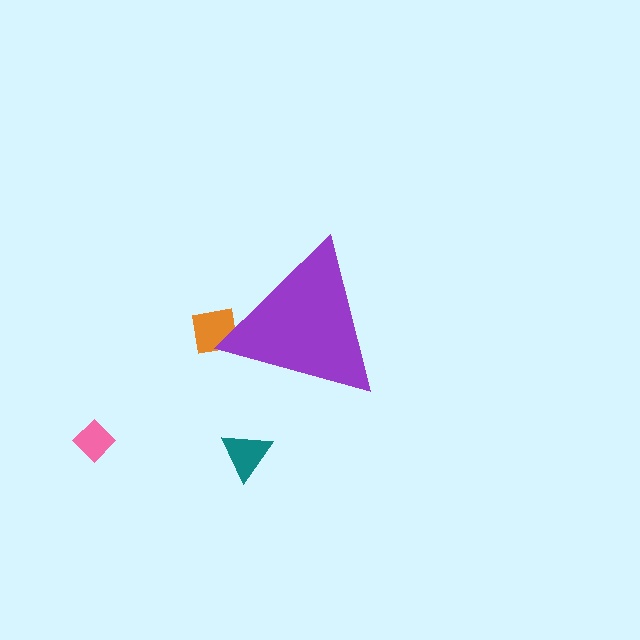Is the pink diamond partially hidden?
No, the pink diamond is fully visible.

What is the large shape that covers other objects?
A purple triangle.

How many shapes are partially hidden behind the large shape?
1 shape is partially hidden.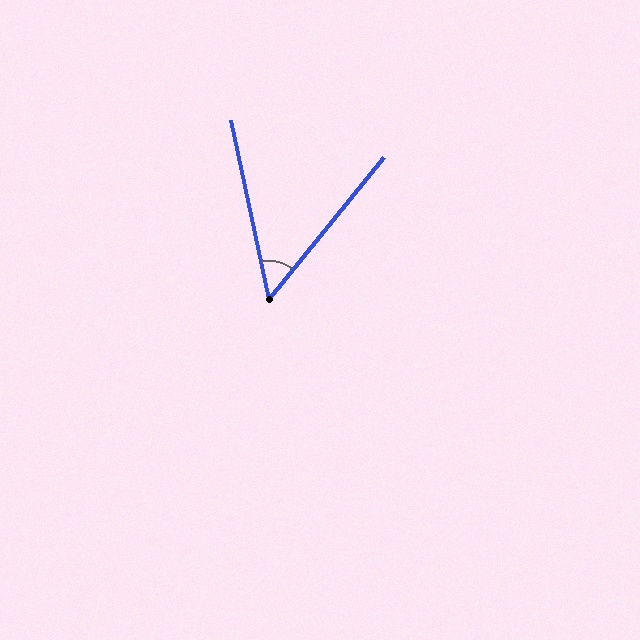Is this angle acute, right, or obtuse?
It is acute.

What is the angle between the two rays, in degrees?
Approximately 51 degrees.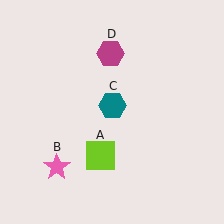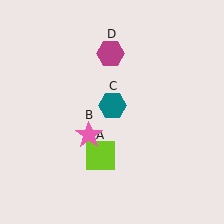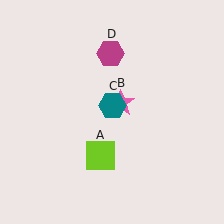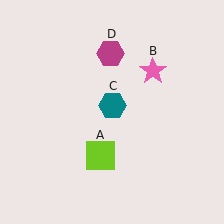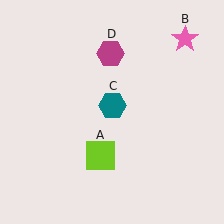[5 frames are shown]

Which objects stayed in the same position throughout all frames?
Lime square (object A) and teal hexagon (object C) and magenta hexagon (object D) remained stationary.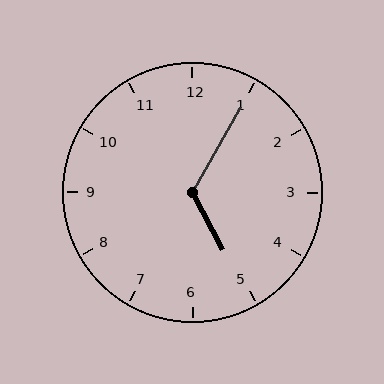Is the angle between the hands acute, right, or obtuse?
It is obtuse.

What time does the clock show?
5:05.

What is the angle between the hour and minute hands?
Approximately 122 degrees.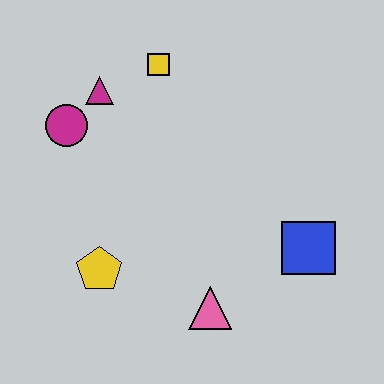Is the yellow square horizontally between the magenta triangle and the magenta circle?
No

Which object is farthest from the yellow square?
The pink triangle is farthest from the yellow square.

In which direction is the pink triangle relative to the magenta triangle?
The pink triangle is below the magenta triangle.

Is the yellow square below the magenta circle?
No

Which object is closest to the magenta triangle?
The magenta circle is closest to the magenta triangle.